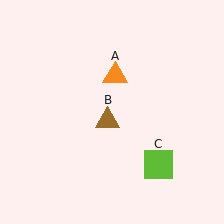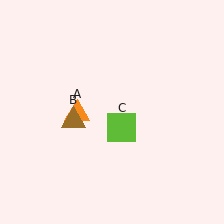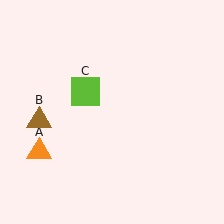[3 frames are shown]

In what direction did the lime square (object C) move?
The lime square (object C) moved up and to the left.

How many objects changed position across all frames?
3 objects changed position: orange triangle (object A), brown triangle (object B), lime square (object C).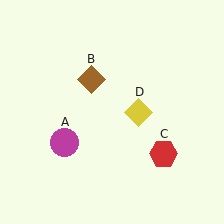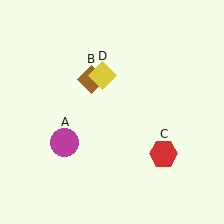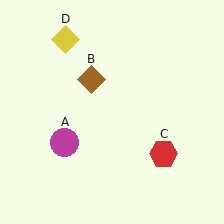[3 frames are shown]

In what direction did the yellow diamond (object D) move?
The yellow diamond (object D) moved up and to the left.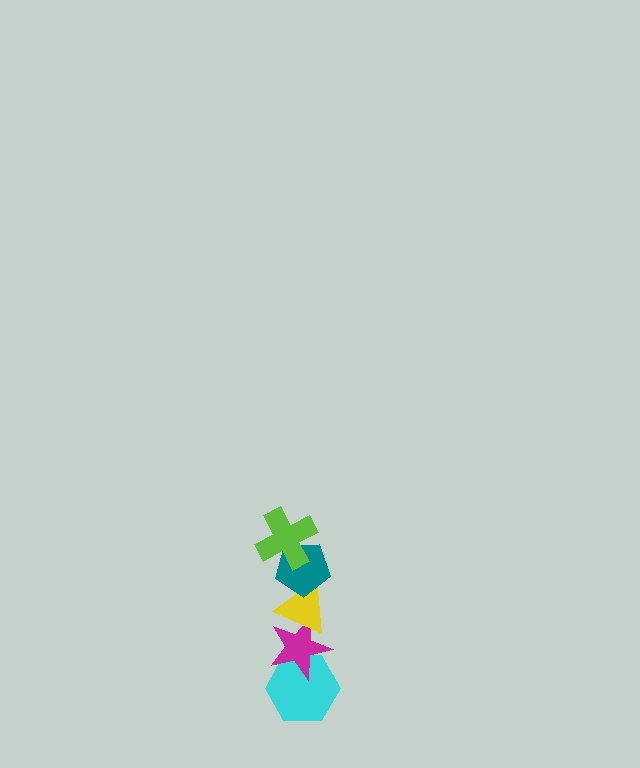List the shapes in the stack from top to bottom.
From top to bottom: the lime cross, the teal pentagon, the yellow triangle, the magenta star, the cyan hexagon.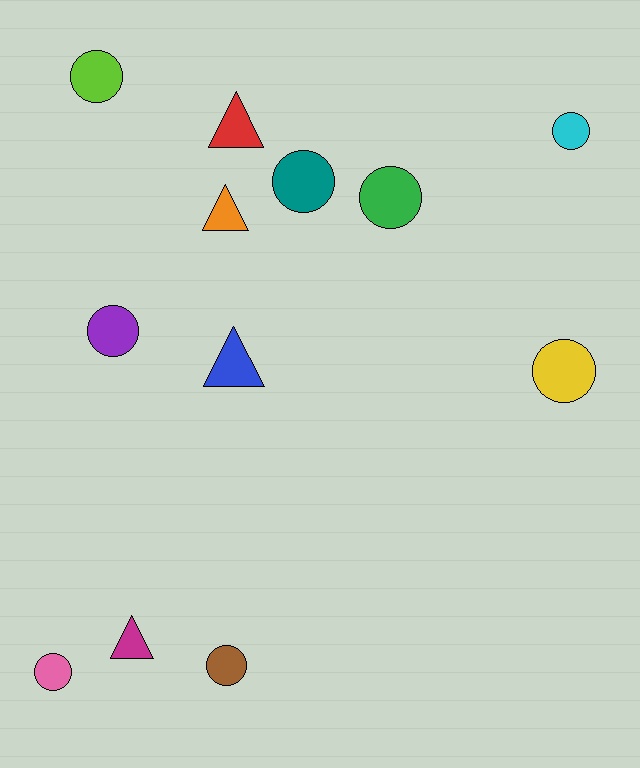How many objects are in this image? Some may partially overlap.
There are 12 objects.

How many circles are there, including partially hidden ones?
There are 8 circles.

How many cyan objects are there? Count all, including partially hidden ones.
There is 1 cyan object.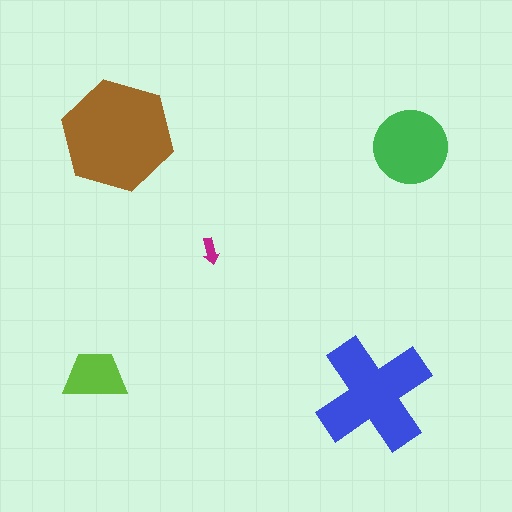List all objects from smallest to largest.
The magenta arrow, the lime trapezoid, the green circle, the blue cross, the brown hexagon.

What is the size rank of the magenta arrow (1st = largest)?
5th.